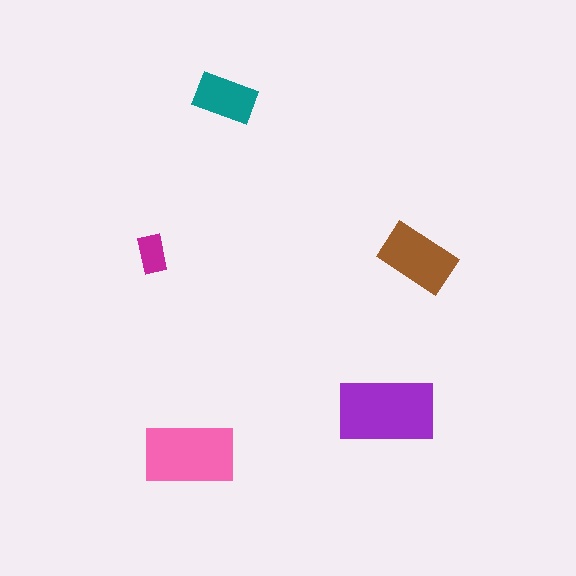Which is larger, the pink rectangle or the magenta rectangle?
The pink one.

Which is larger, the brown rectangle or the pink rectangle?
The pink one.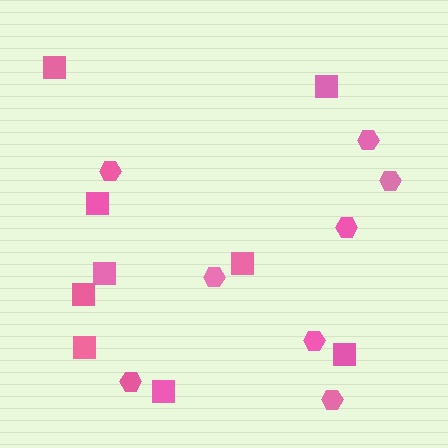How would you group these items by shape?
There are 2 groups: one group of hexagons (8) and one group of squares (9).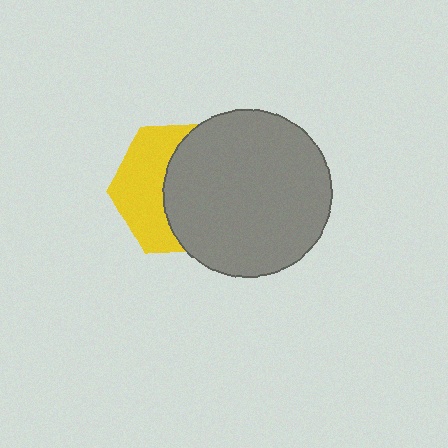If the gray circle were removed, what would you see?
You would see the complete yellow hexagon.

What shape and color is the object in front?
The object in front is a gray circle.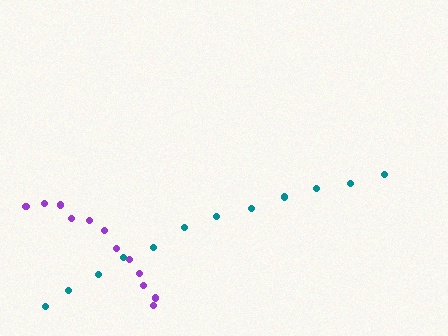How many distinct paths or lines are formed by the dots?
There are 2 distinct paths.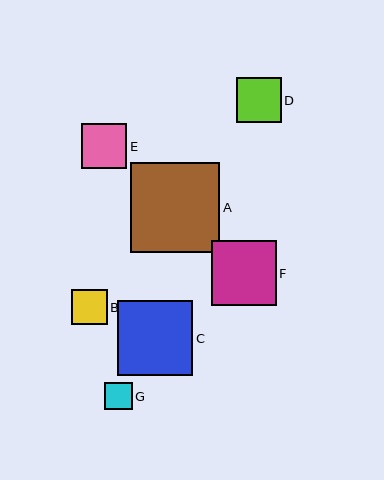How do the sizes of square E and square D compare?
Square E and square D are approximately the same size.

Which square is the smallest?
Square G is the smallest with a size of approximately 27 pixels.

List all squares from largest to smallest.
From largest to smallest: A, C, F, E, D, B, G.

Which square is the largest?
Square A is the largest with a size of approximately 90 pixels.